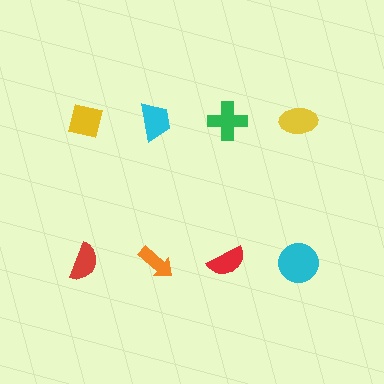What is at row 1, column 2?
A cyan trapezoid.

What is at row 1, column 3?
A green cross.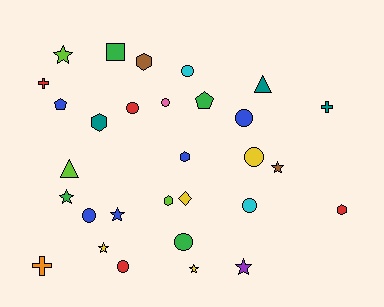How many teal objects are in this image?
There are 3 teal objects.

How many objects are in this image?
There are 30 objects.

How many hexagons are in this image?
There are 5 hexagons.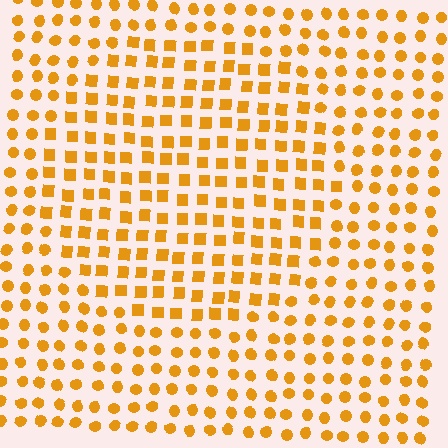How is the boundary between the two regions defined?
The boundary is defined by a change in element shape: squares inside vs. circles outside. All elements share the same color and spacing.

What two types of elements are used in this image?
The image uses squares inside the circle region and circles outside it.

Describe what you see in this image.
The image is filled with small orange elements arranged in a uniform grid. A circle-shaped region contains squares, while the surrounding area contains circles. The boundary is defined purely by the change in element shape.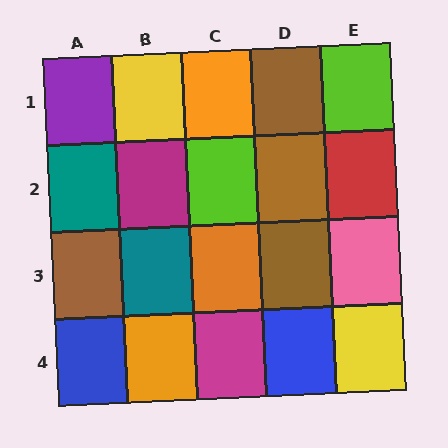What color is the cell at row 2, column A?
Teal.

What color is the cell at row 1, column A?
Purple.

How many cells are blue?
2 cells are blue.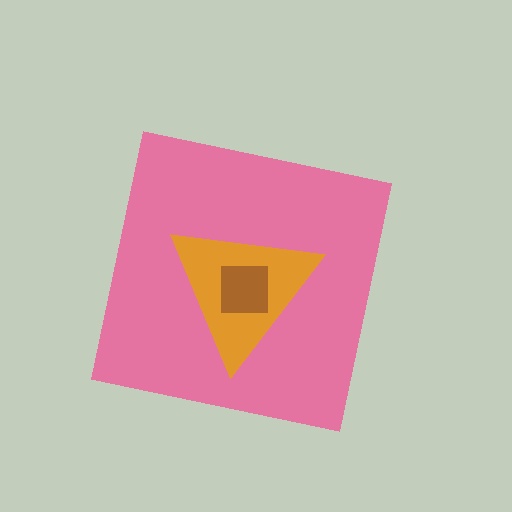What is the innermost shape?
The brown square.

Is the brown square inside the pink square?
Yes.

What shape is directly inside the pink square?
The orange triangle.